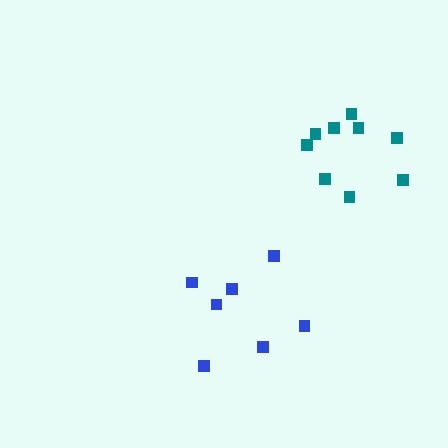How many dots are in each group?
Group 1: 7 dots, Group 2: 9 dots (16 total).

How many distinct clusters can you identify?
There are 2 distinct clusters.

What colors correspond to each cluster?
The clusters are colored: blue, teal.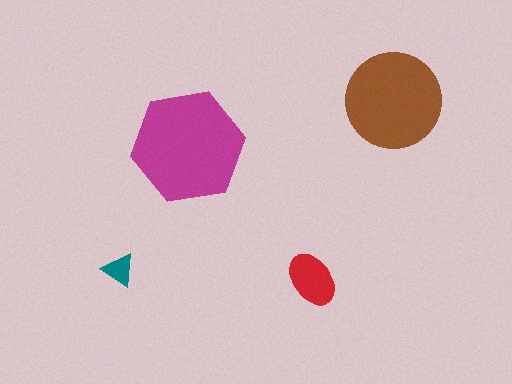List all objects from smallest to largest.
The teal triangle, the red ellipse, the brown circle, the magenta hexagon.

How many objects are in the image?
There are 4 objects in the image.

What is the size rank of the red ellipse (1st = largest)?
3rd.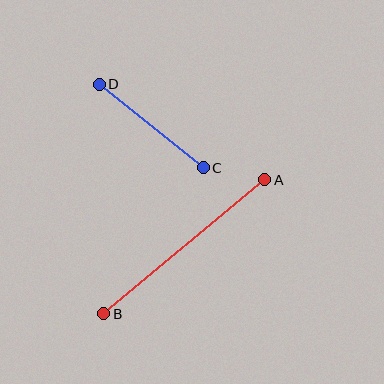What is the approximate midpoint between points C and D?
The midpoint is at approximately (151, 126) pixels.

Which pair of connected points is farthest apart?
Points A and B are farthest apart.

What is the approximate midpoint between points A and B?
The midpoint is at approximately (184, 247) pixels.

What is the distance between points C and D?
The distance is approximately 133 pixels.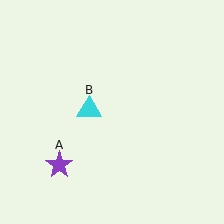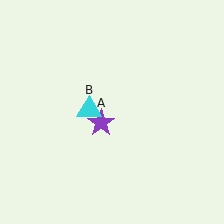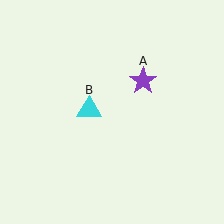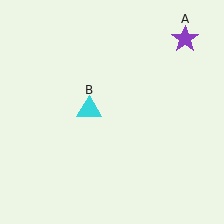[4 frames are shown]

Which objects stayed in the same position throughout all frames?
Cyan triangle (object B) remained stationary.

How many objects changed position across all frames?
1 object changed position: purple star (object A).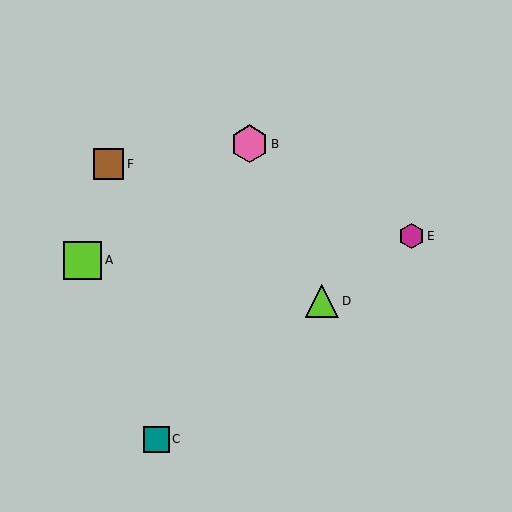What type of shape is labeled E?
Shape E is a magenta hexagon.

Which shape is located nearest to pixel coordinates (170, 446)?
The teal square (labeled C) at (157, 439) is nearest to that location.